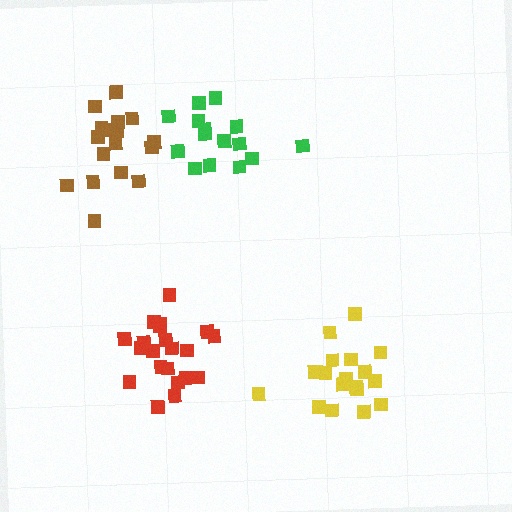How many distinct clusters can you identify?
There are 4 distinct clusters.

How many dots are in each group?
Group 1: 17 dots, Group 2: 15 dots, Group 3: 21 dots, Group 4: 19 dots (72 total).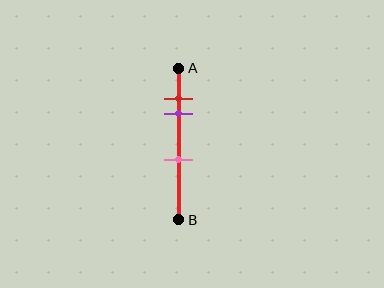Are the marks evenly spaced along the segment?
No, the marks are not evenly spaced.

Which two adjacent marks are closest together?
The red and purple marks are the closest adjacent pair.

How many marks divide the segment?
There are 3 marks dividing the segment.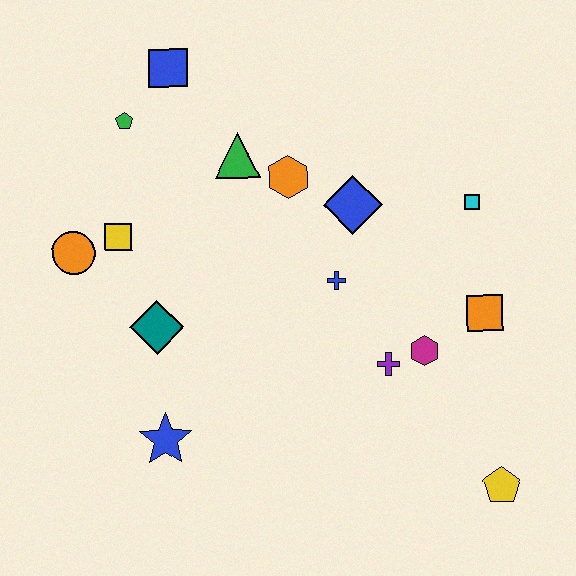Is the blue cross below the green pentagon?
Yes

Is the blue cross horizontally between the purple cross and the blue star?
Yes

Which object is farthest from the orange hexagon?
The yellow pentagon is farthest from the orange hexagon.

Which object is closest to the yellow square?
The orange circle is closest to the yellow square.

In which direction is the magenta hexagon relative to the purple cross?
The magenta hexagon is to the right of the purple cross.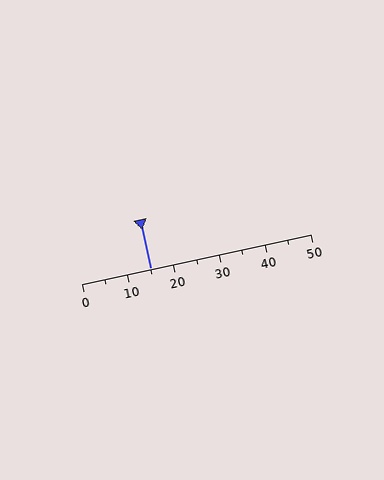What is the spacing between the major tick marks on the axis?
The major ticks are spaced 10 apart.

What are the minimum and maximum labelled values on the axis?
The axis runs from 0 to 50.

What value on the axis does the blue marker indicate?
The marker indicates approximately 15.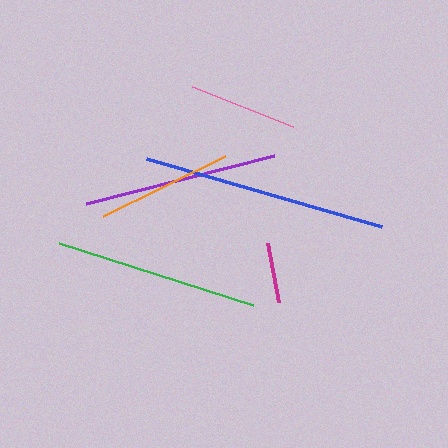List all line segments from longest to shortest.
From longest to shortest: blue, green, purple, orange, pink, magenta.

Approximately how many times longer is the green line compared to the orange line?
The green line is approximately 1.5 times the length of the orange line.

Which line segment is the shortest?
The magenta line is the shortest at approximately 61 pixels.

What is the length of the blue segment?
The blue segment is approximately 245 pixels long.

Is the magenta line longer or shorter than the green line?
The green line is longer than the magenta line.